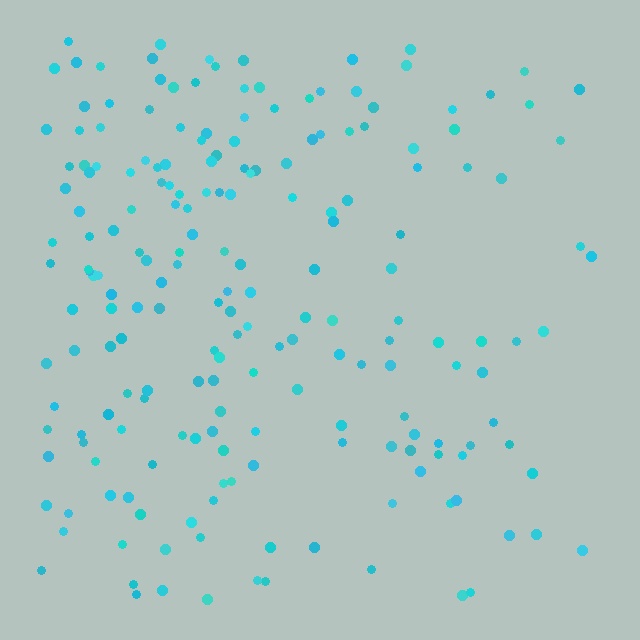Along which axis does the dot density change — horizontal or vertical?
Horizontal.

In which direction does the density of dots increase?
From right to left, with the left side densest.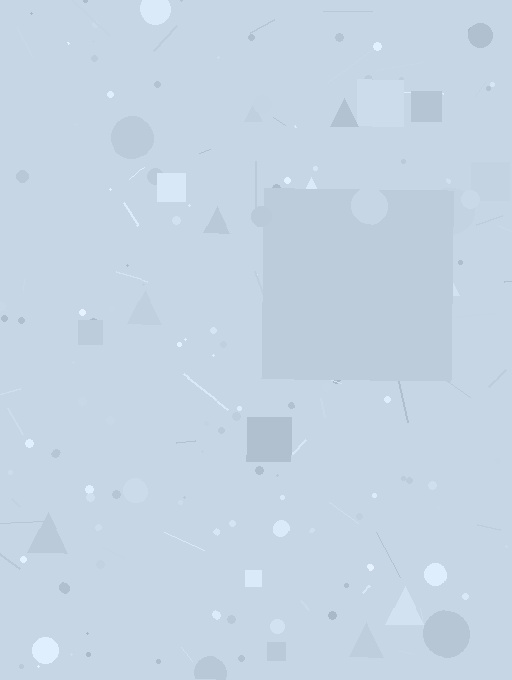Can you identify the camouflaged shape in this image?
The camouflaged shape is a square.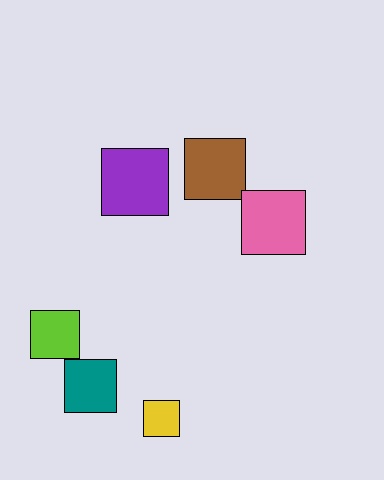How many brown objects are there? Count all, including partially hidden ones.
There is 1 brown object.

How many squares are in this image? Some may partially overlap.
There are 6 squares.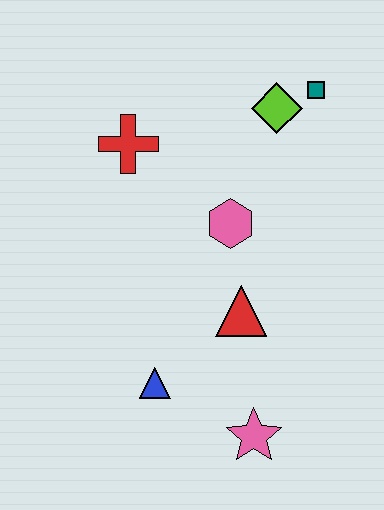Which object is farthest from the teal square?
The pink star is farthest from the teal square.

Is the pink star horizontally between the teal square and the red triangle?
Yes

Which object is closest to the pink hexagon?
The red triangle is closest to the pink hexagon.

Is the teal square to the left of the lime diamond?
No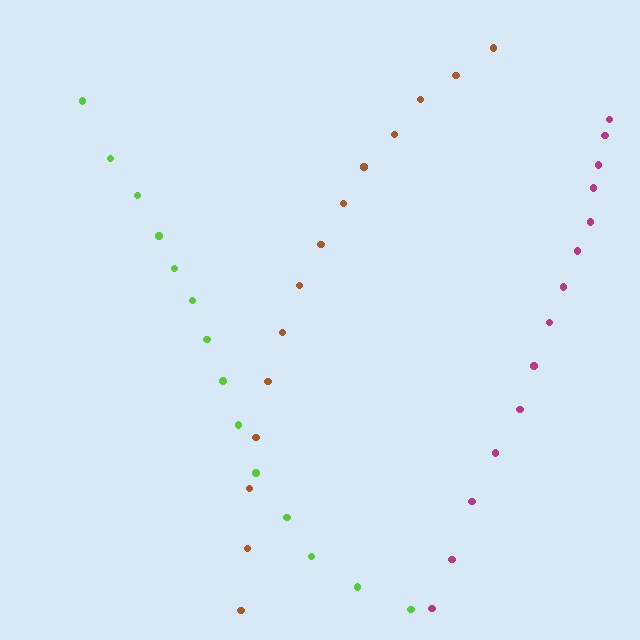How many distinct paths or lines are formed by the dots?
There are 3 distinct paths.